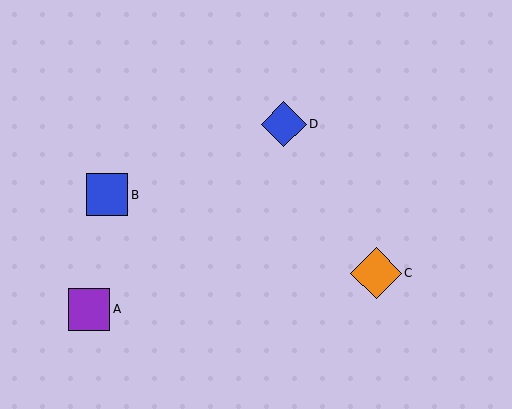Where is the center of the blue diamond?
The center of the blue diamond is at (284, 124).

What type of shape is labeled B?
Shape B is a blue square.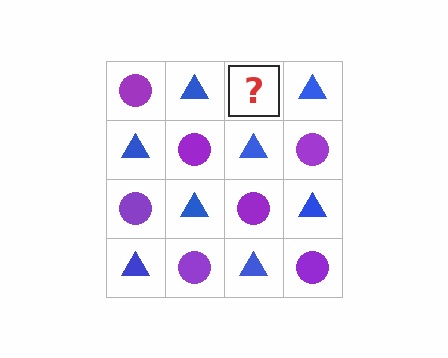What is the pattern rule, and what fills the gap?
The rule is that it alternates purple circle and blue triangle in a checkerboard pattern. The gap should be filled with a purple circle.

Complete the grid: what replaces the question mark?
The question mark should be replaced with a purple circle.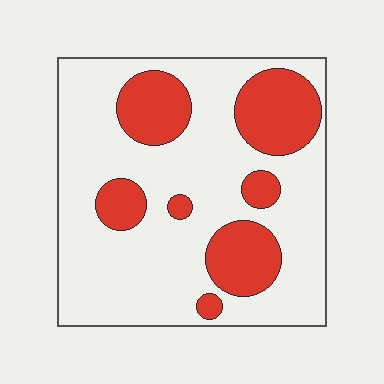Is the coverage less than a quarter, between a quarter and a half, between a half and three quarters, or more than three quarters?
Between a quarter and a half.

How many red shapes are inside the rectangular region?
7.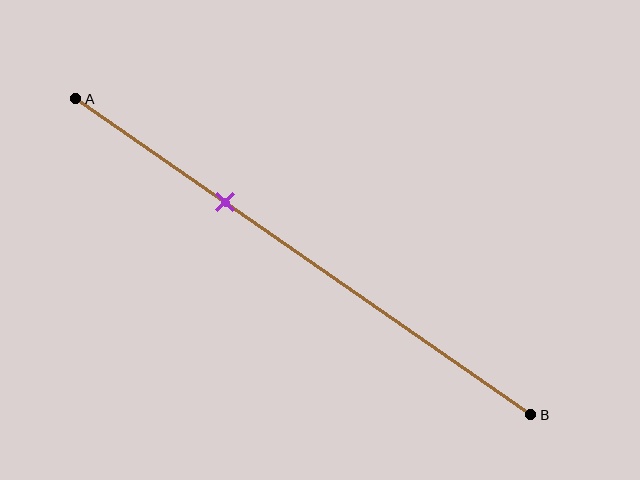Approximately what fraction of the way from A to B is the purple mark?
The purple mark is approximately 35% of the way from A to B.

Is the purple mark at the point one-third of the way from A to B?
Yes, the mark is approximately at the one-third point.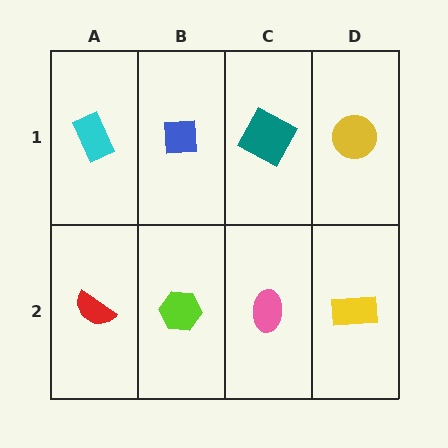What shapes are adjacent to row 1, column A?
A red semicircle (row 2, column A), a blue square (row 1, column B).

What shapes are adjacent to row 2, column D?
A yellow circle (row 1, column D), a pink ellipse (row 2, column C).